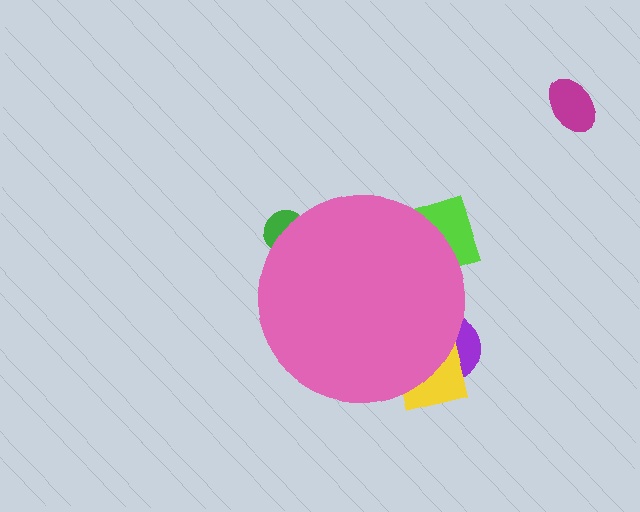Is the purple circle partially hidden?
Yes, the purple circle is partially hidden behind the pink circle.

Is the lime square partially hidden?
Yes, the lime square is partially hidden behind the pink circle.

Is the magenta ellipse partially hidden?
No, the magenta ellipse is fully visible.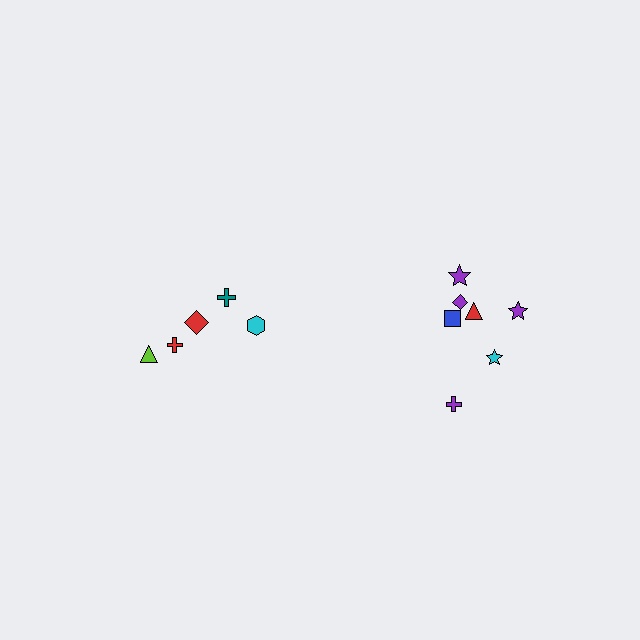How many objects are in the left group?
There are 5 objects.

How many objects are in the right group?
There are 7 objects.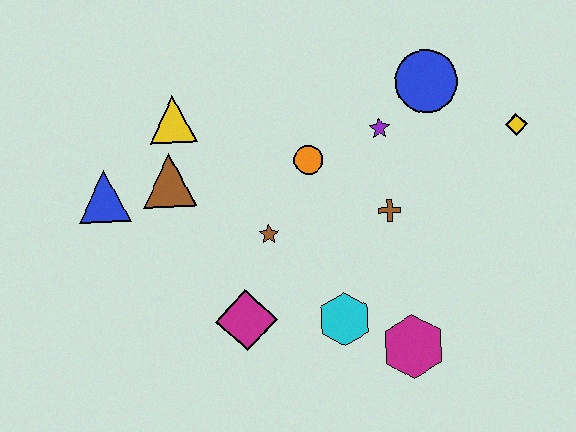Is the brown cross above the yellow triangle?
No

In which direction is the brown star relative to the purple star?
The brown star is to the left of the purple star.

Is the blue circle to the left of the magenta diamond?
No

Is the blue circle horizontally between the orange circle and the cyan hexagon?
No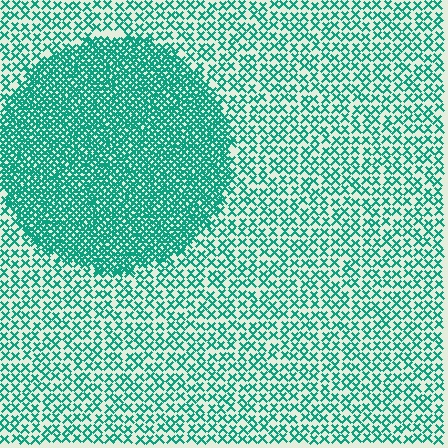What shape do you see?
I see a circle.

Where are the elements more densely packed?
The elements are more densely packed inside the circle boundary.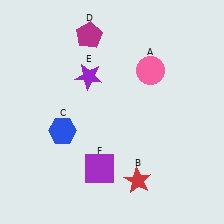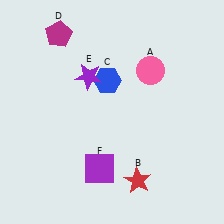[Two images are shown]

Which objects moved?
The objects that moved are: the blue hexagon (C), the magenta pentagon (D).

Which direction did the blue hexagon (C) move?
The blue hexagon (C) moved up.